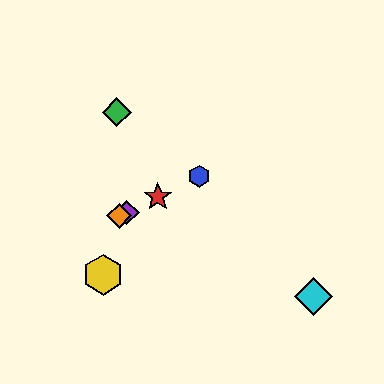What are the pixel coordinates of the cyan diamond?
The cyan diamond is at (314, 296).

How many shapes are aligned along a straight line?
4 shapes (the red star, the blue hexagon, the purple diamond, the orange diamond) are aligned along a straight line.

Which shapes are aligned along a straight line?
The red star, the blue hexagon, the purple diamond, the orange diamond are aligned along a straight line.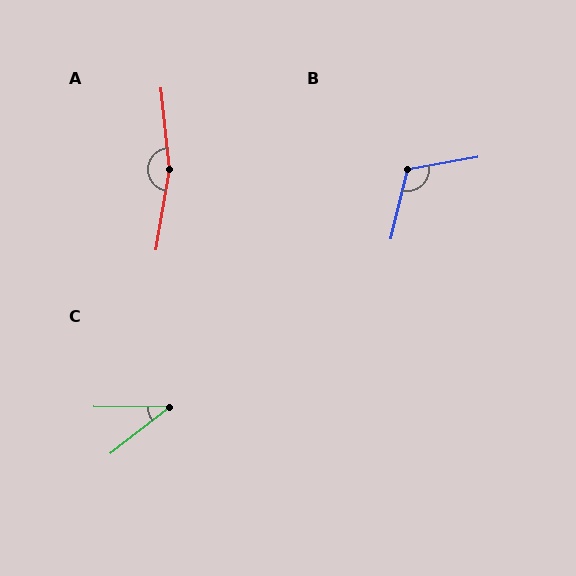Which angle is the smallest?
C, at approximately 38 degrees.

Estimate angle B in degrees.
Approximately 114 degrees.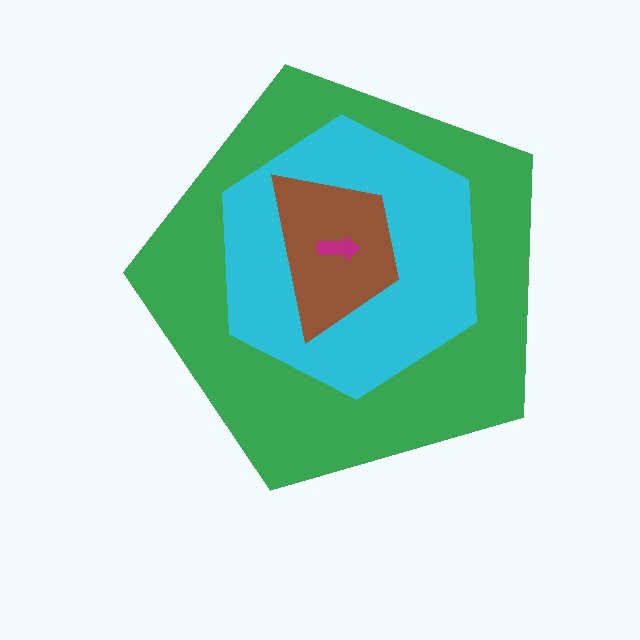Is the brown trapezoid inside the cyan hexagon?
Yes.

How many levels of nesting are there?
4.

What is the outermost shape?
The green pentagon.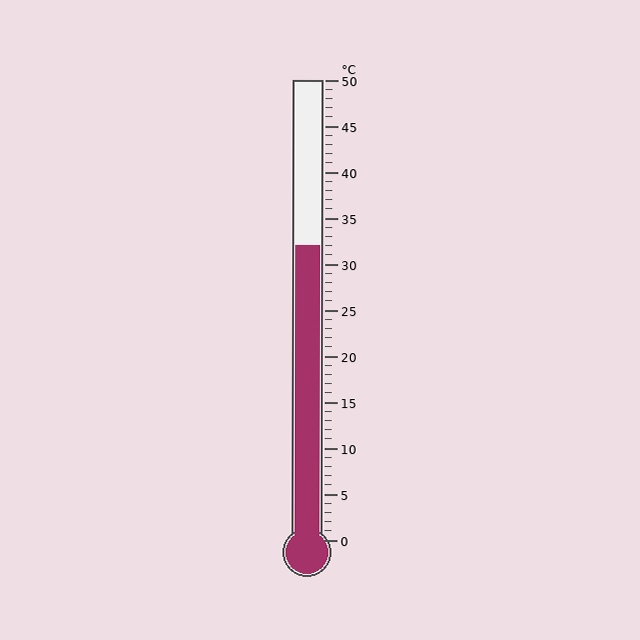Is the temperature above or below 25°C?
The temperature is above 25°C.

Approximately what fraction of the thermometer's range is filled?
The thermometer is filled to approximately 65% of its range.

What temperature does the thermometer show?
The thermometer shows approximately 32°C.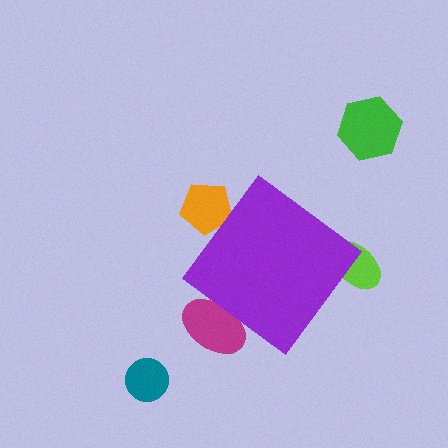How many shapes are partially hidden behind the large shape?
3 shapes are partially hidden.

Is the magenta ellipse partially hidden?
Yes, the magenta ellipse is partially hidden behind the purple diamond.